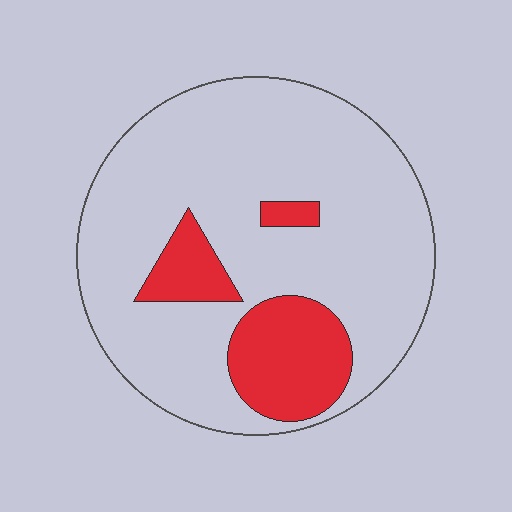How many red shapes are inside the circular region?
3.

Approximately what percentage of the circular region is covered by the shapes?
Approximately 20%.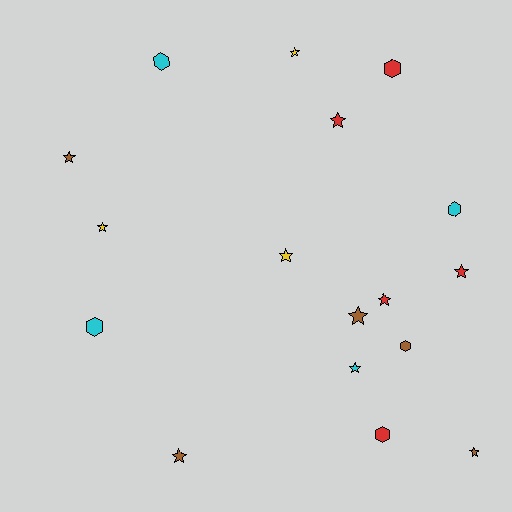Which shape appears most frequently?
Star, with 11 objects.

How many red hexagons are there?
There are 2 red hexagons.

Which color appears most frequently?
Brown, with 5 objects.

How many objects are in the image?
There are 17 objects.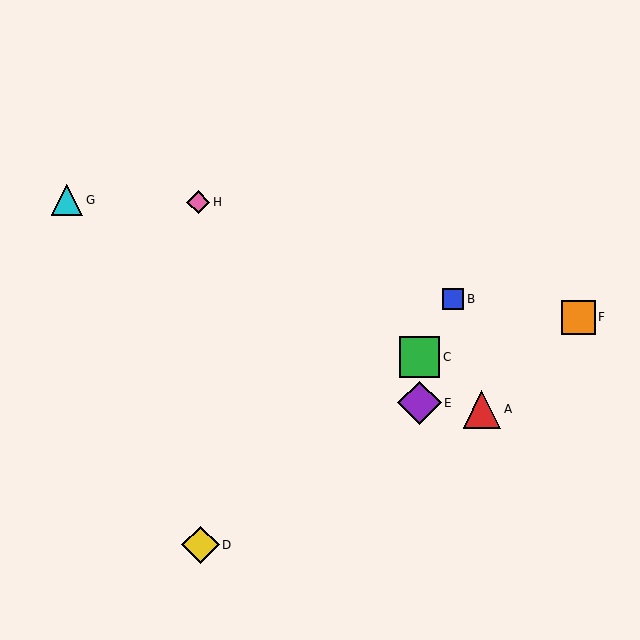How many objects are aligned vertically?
2 objects (C, E) are aligned vertically.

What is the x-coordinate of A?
Object A is at x≈482.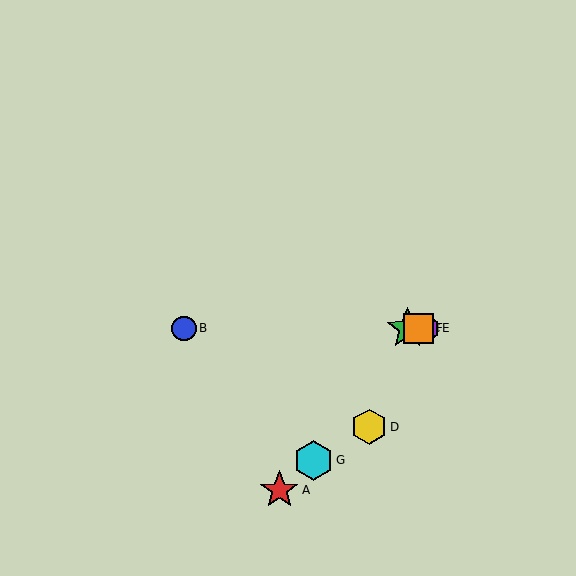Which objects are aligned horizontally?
Objects B, C, E, F are aligned horizontally.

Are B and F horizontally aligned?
Yes, both are at y≈329.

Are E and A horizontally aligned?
No, E is at y≈329 and A is at y≈490.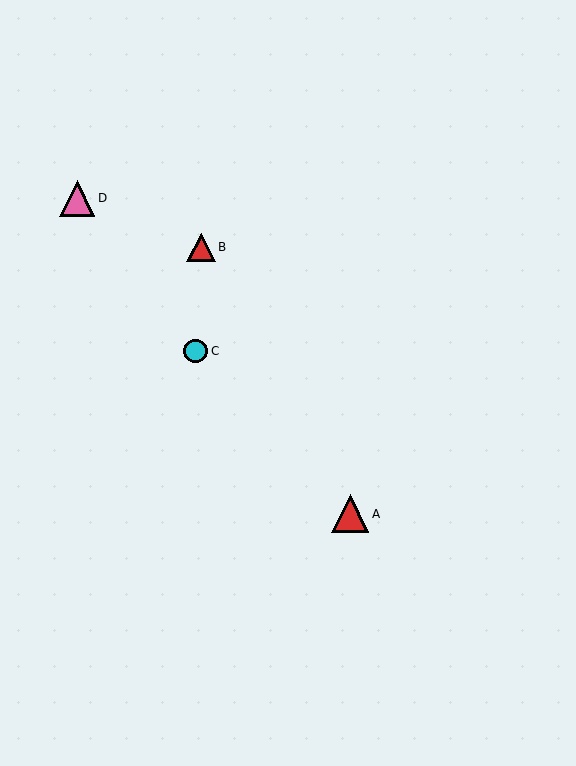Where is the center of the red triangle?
The center of the red triangle is at (350, 514).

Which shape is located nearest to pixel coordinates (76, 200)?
The pink triangle (labeled D) at (77, 198) is nearest to that location.